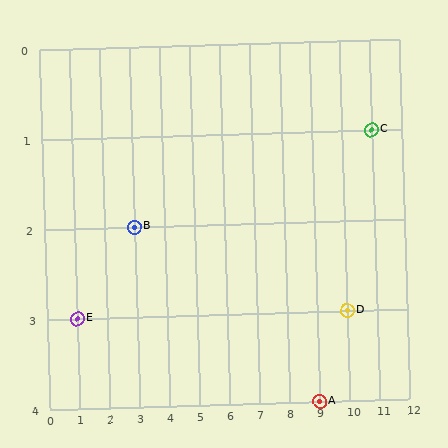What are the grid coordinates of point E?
Point E is at grid coordinates (1, 3).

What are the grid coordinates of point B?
Point B is at grid coordinates (3, 2).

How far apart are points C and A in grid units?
Points C and A are 2 columns and 3 rows apart (about 3.6 grid units diagonally).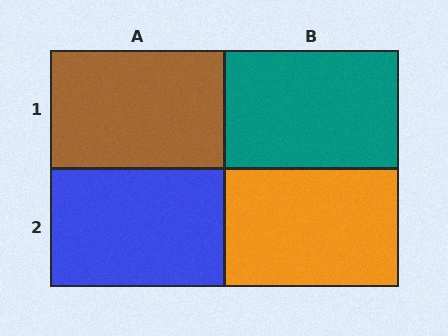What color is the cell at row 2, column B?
Orange.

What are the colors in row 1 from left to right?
Brown, teal.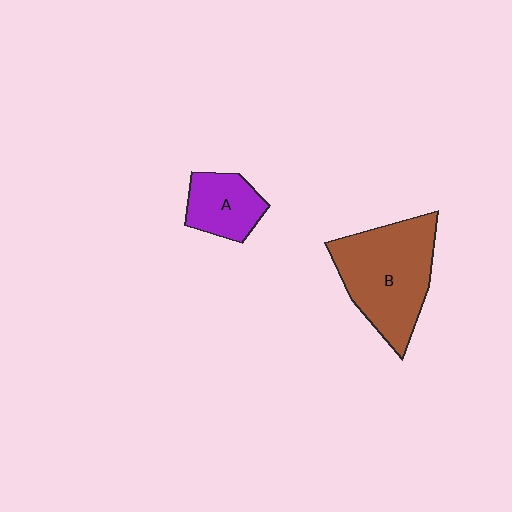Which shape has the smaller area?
Shape A (purple).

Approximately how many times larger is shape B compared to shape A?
Approximately 2.1 times.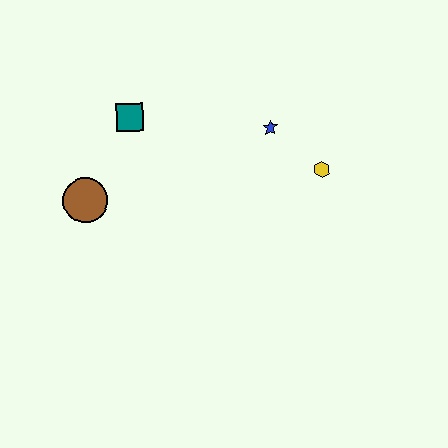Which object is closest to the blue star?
The yellow hexagon is closest to the blue star.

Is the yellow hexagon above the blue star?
No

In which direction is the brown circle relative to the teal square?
The brown circle is below the teal square.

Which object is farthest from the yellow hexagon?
The brown circle is farthest from the yellow hexagon.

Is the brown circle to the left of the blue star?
Yes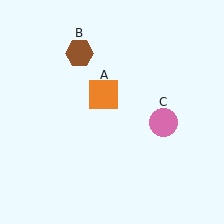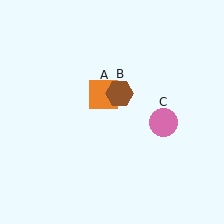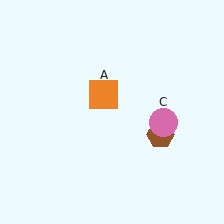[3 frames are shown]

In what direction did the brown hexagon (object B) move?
The brown hexagon (object B) moved down and to the right.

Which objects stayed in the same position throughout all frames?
Orange square (object A) and pink circle (object C) remained stationary.